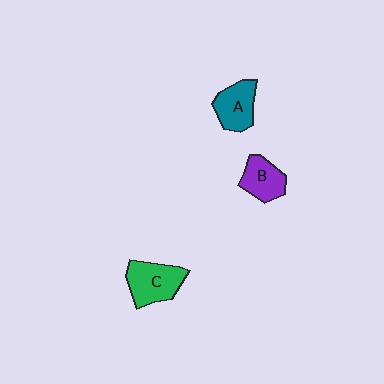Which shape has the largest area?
Shape C (green).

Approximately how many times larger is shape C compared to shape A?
Approximately 1.2 times.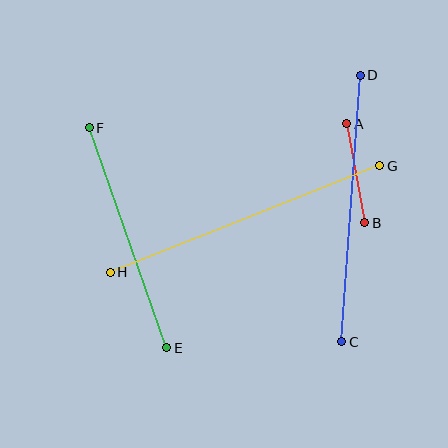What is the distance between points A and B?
The distance is approximately 101 pixels.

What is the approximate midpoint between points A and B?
The midpoint is at approximately (356, 173) pixels.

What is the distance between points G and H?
The distance is approximately 289 pixels.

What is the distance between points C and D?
The distance is approximately 267 pixels.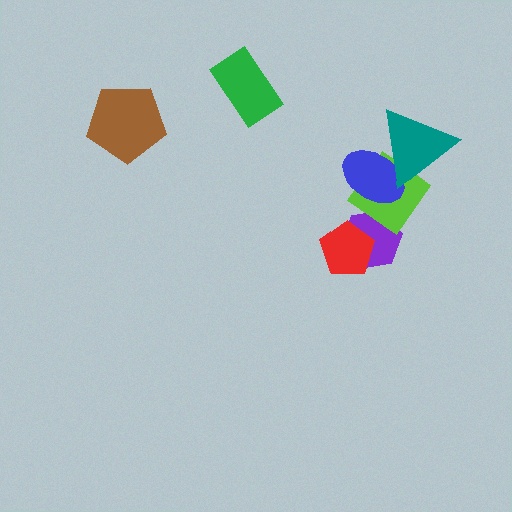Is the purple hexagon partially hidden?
Yes, it is partially covered by another shape.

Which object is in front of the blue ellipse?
The teal triangle is in front of the blue ellipse.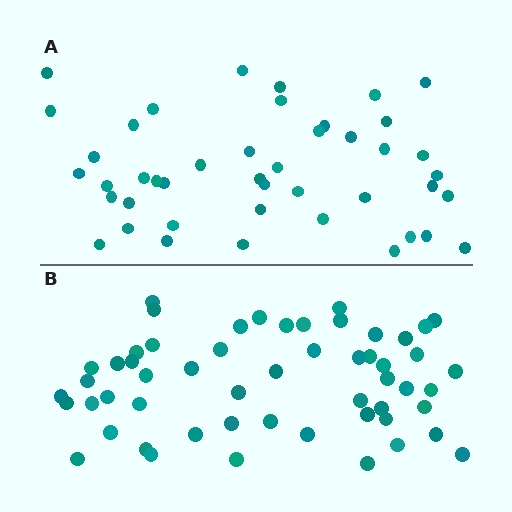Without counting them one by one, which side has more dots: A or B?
Region B (the bottom region) has more dots.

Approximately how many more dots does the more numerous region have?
Region B has roughly 12 or so more dots than region A.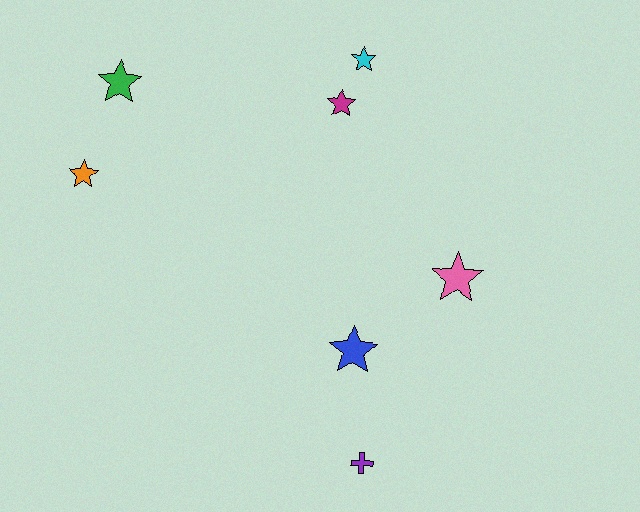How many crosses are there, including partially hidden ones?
There is 1 cross.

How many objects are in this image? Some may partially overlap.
There are 7 objects.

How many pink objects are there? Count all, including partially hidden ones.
There is 1 pink object.